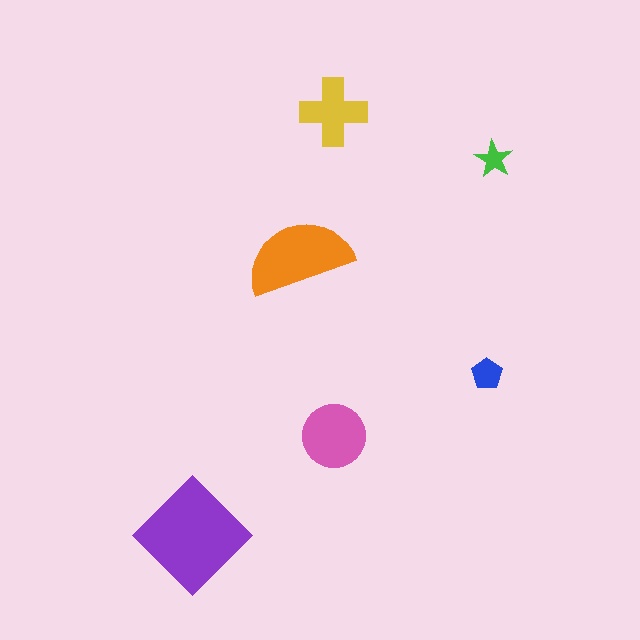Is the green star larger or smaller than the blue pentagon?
Smaller.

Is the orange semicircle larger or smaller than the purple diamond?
Smaller.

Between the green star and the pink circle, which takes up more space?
The pink circle.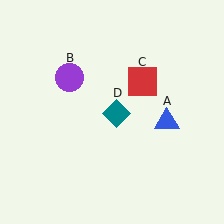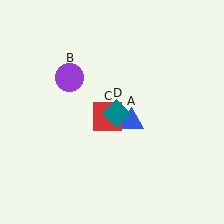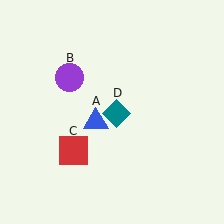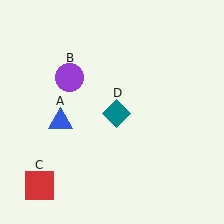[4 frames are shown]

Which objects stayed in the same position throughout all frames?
Purple circle (object B) and teal diamond (object D) remained stationary.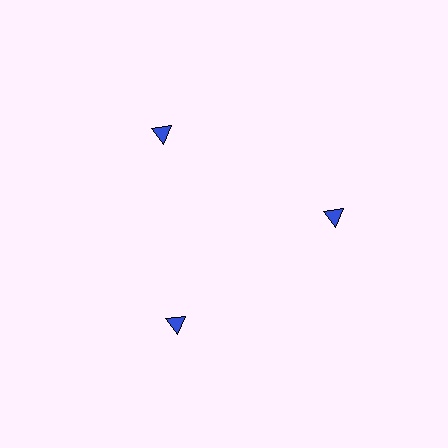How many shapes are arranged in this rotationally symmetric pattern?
There are 3 shapes, arranged in 3 groups of 1.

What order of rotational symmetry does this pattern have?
This pattern has 3-fold rotational symmetry.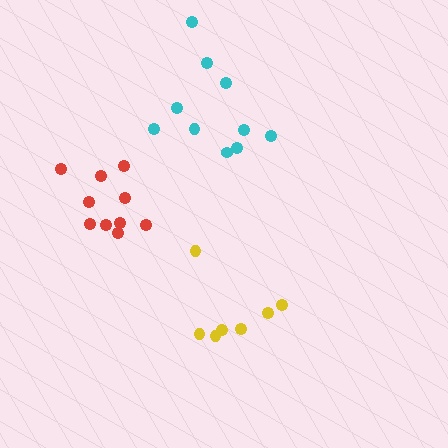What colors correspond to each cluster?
The clusters are colored: cyan, yellow, red.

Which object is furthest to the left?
The red cluster is leftmost.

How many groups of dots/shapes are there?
There are 3 groups.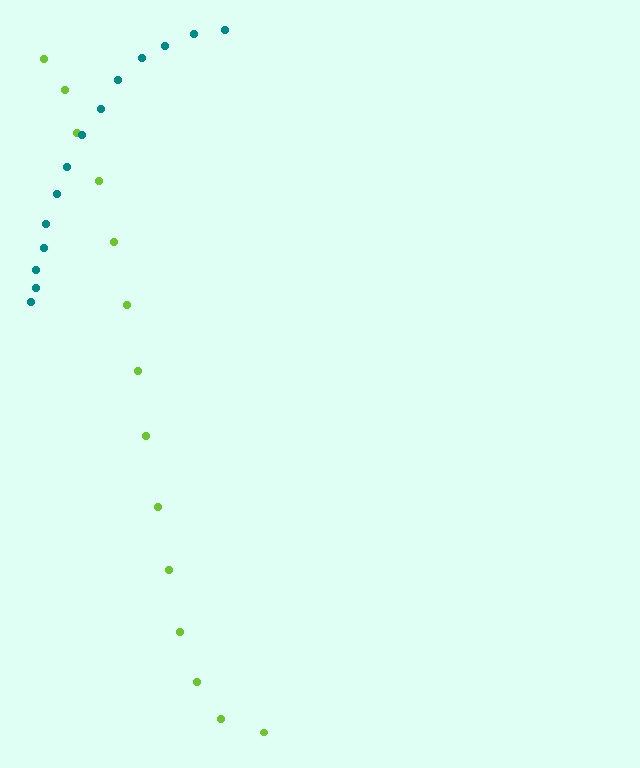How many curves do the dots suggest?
There are 2 distinct paths.